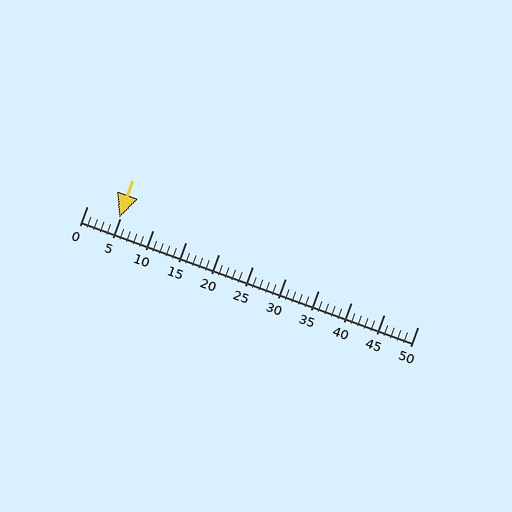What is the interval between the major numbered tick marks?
The major tick marks are spaced 5 units apart.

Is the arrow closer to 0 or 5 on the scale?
The arrow is closer to 5.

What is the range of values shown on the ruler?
The ruler shows values from 0 to 50.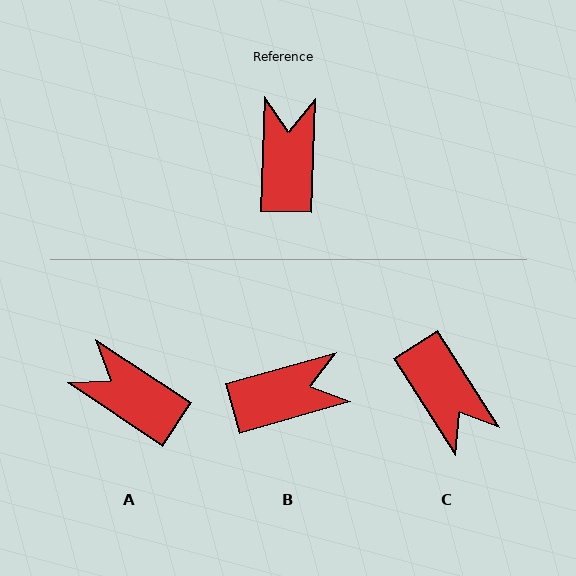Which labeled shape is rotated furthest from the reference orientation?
C, about 146 degrees away.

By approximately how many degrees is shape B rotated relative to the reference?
Approximately 72 degrees clockwise.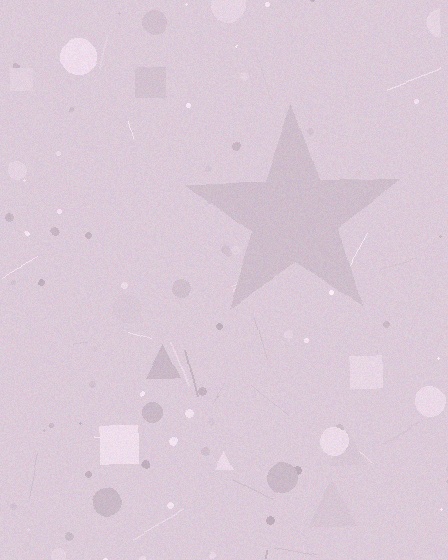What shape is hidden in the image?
A star is hidden in the image.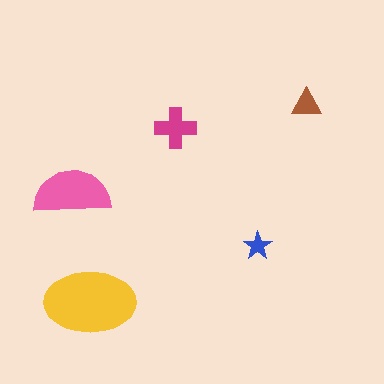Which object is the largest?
The yellow ellipse.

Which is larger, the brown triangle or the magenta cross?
The magenta cross.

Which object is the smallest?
The blue star.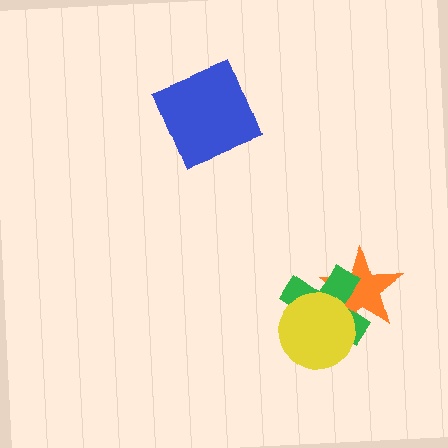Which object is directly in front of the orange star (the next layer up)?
The green cross is directly in front of the orange star.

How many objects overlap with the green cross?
2 objects overlap with the green cross.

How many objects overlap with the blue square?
0 objects overlap with the blue square.